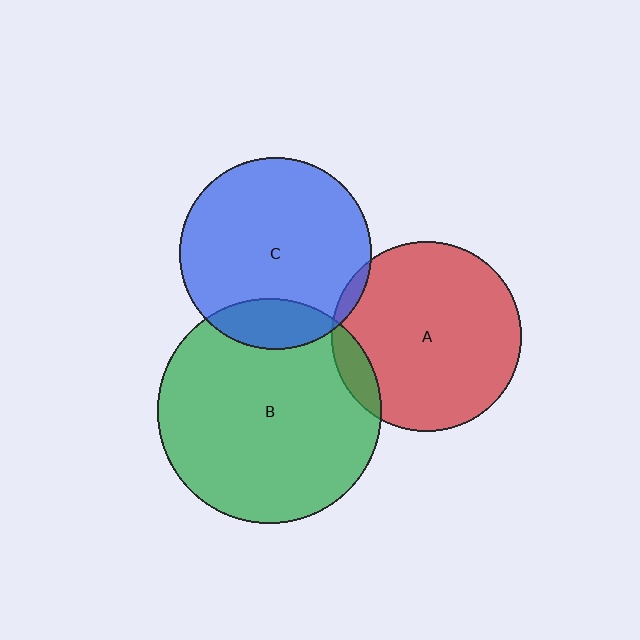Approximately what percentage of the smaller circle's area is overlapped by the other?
Approximately 10%.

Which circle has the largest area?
Circle B (green).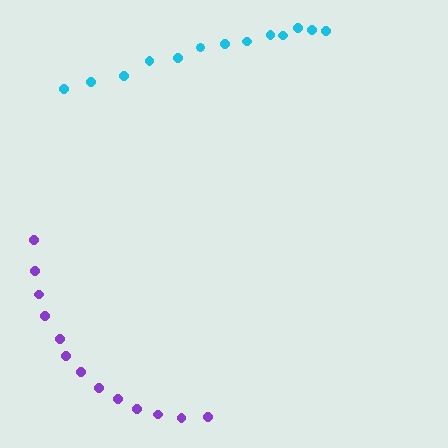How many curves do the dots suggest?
There are 2 distinct paths.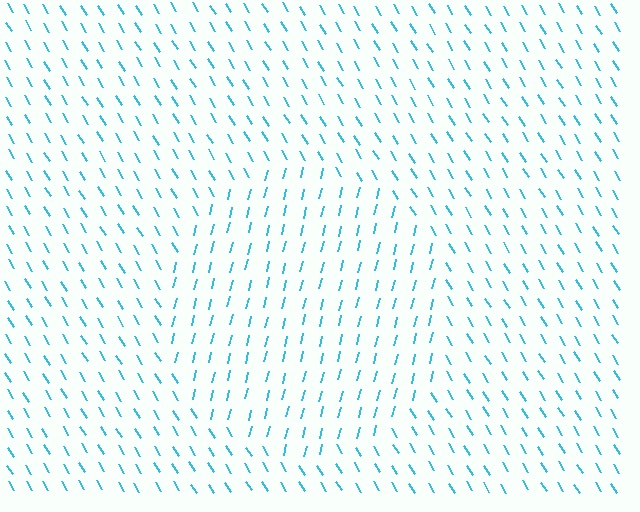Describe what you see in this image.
The image is filled with small cyan line segments. A circle region in the image has lines oriented differently from the surrounding lines, creating a visible texture boundary.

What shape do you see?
I see a circle.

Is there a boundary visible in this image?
Yes, there is a texture boundary formed by a change in line orientation.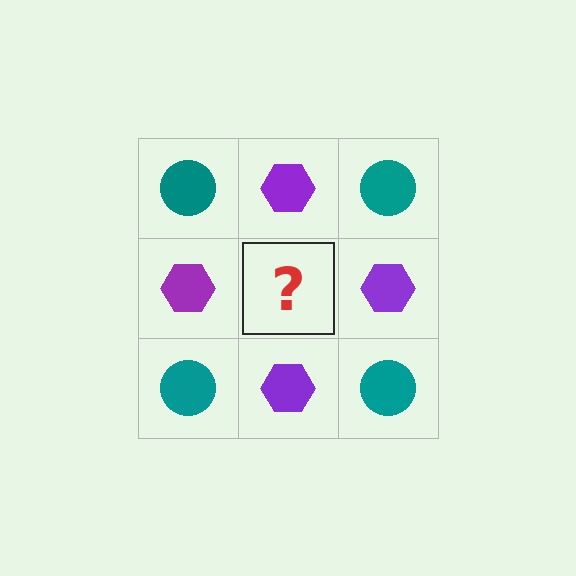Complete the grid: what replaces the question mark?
The question mark should be replaced with a teal circle.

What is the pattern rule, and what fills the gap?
The rule is that it alternates teal circle and purple hexagon in a checkerboard pattern. The gap should be filled with a teal circle.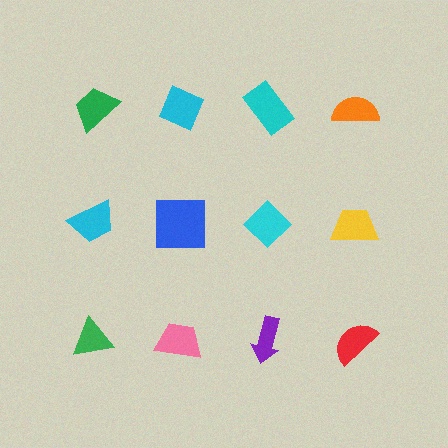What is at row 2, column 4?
A yellow trapezoid.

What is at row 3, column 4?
A red semicircle.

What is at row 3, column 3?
A purple arrow.